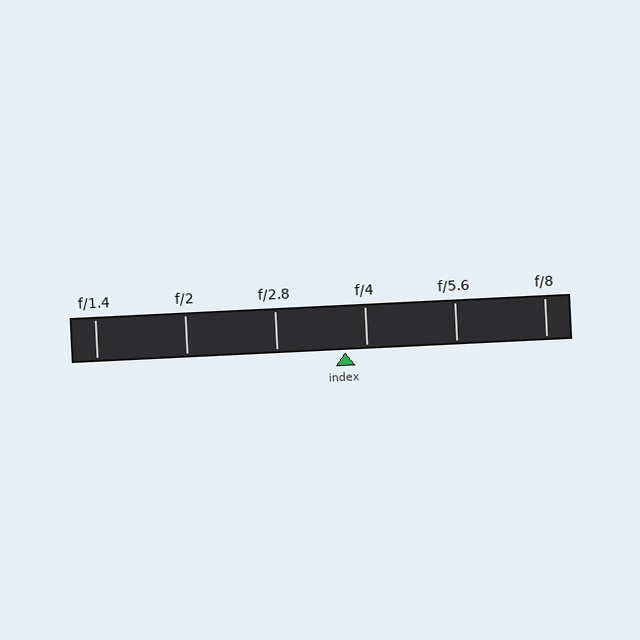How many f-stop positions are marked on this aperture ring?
There are 6 f-stop positions marked.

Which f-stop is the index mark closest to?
The index mark is closest to f/4.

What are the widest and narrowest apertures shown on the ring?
The widest aperture shown is f/1.4 and the narrowest is f/8.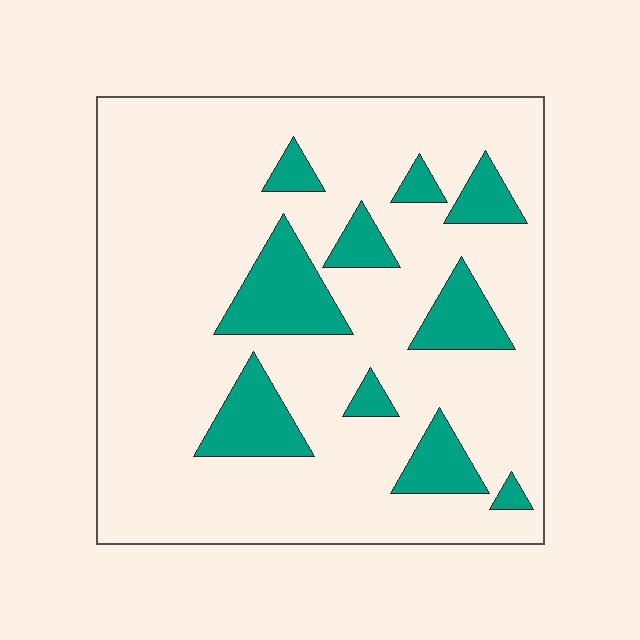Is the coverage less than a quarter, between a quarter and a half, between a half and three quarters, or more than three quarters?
Less than a quarter.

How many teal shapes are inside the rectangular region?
10.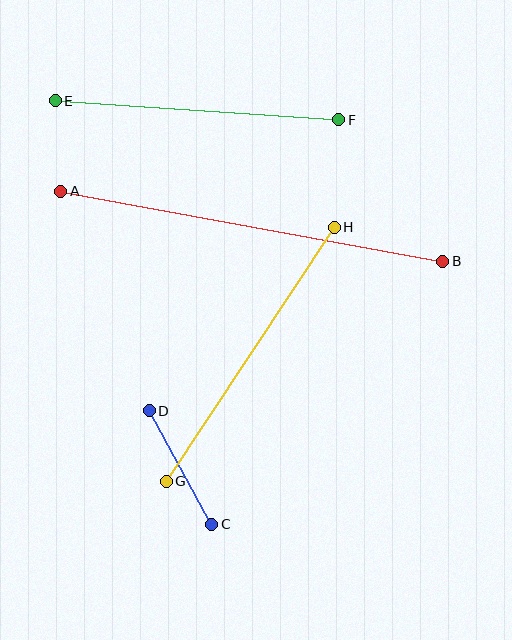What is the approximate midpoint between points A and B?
The midpoint is at approximately (252, 226) pixels.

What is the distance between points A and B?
The distance is approximately 388 pixels.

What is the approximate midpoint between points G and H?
The midpoint is at approximately (250, 354) pixels.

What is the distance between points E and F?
The distance is approximately 284 pixels.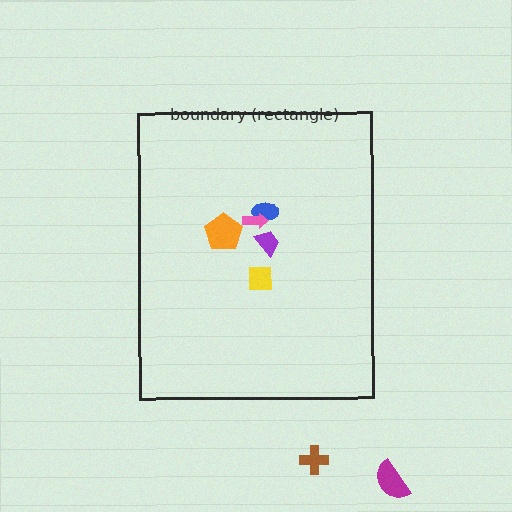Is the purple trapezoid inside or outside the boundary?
Inside.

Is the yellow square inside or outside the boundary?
Inside.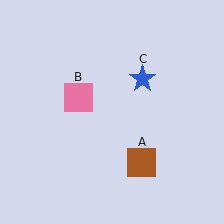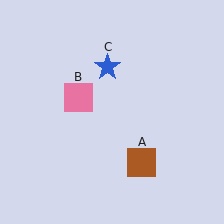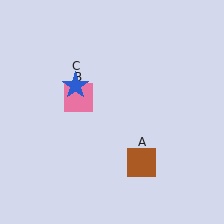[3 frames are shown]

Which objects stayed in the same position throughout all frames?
Brown square (object A) and pink square (object B) remained stationary.